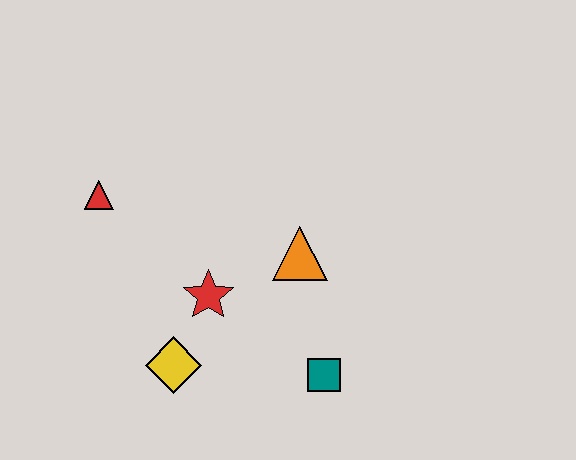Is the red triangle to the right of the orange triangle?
No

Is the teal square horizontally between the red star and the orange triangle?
No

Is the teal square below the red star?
Yes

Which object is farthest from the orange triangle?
The red triangle is farthest from the orange triangle.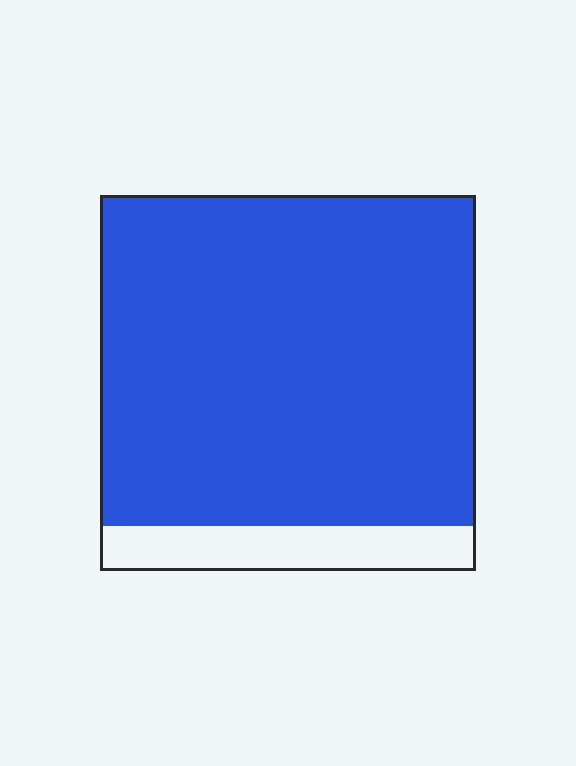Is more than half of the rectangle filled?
Yes.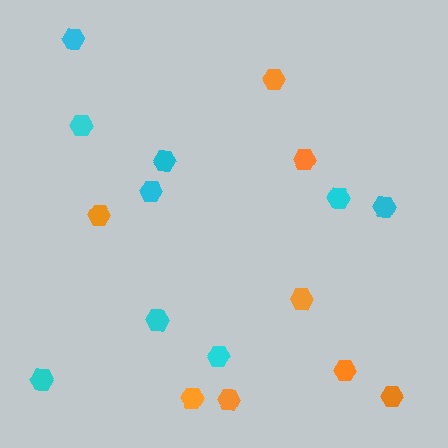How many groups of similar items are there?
There are 2 groups: one group of orange hexagons (8) and one group of cyan hexagons (9).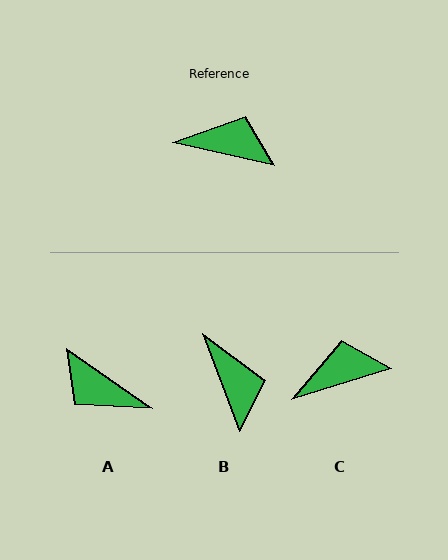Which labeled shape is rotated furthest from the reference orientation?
A, about 157 degrees away.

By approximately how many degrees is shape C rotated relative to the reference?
Approximately 30 degrees counter-clockwise.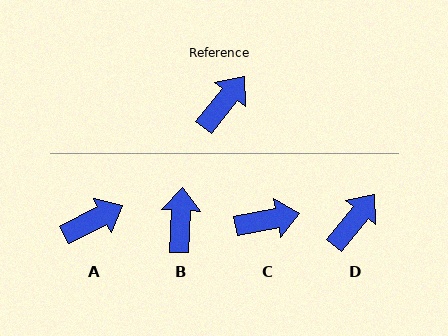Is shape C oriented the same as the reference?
No, it is off by about 40 degrees.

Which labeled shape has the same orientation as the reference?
D.